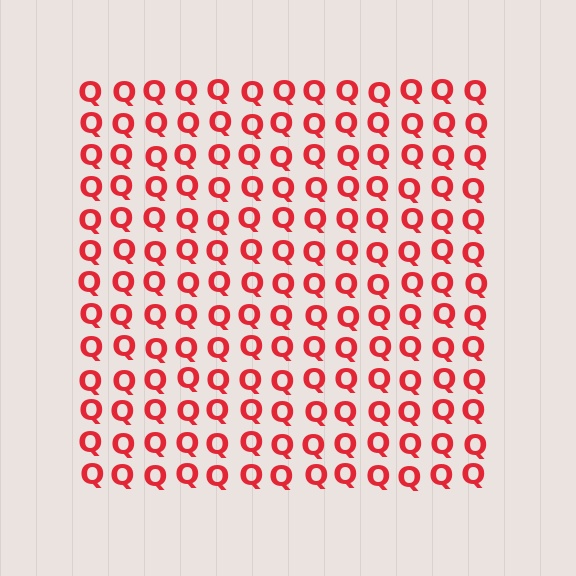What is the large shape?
The large shape is a square.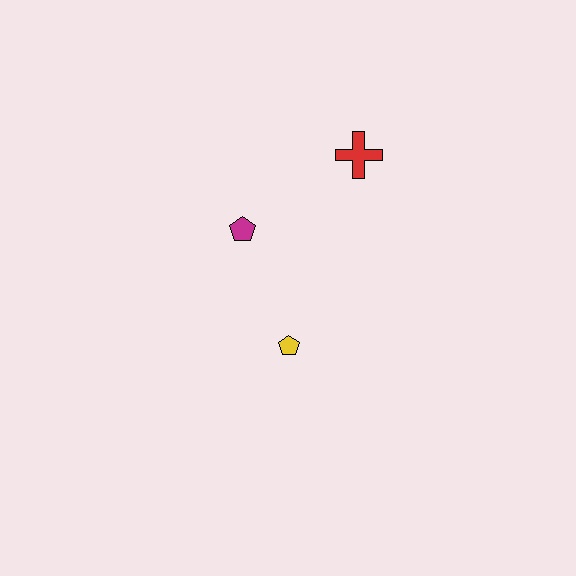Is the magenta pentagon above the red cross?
No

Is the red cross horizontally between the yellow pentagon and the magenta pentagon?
No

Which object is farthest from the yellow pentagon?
The red cross is farthest from the yellow pentagon.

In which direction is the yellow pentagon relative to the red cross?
The yellow pentagon is below the red cross.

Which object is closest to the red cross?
The magenta pentagon is closest to the red cross.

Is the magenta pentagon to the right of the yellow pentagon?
No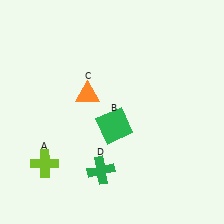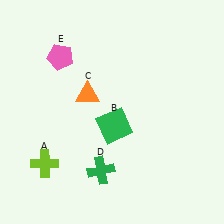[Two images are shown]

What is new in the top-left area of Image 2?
A pink pentagon (E) was added in the top-left area of Image 2.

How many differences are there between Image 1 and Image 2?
There is 1 difference between the two images.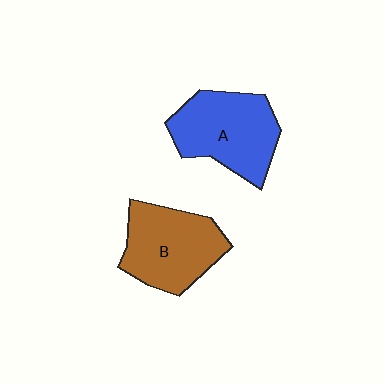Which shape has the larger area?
Shape A (blue).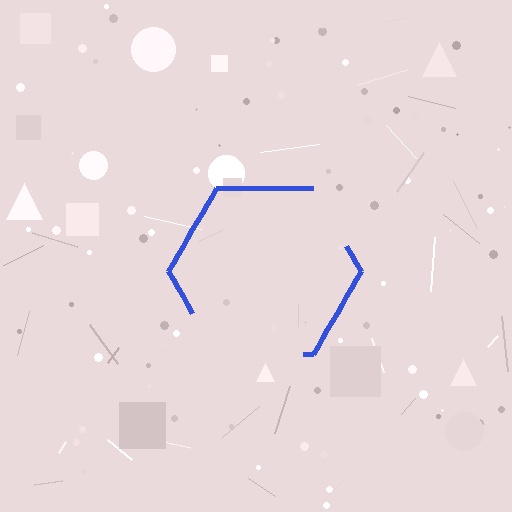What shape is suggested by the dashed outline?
The dashed outline suggests a hexagon.